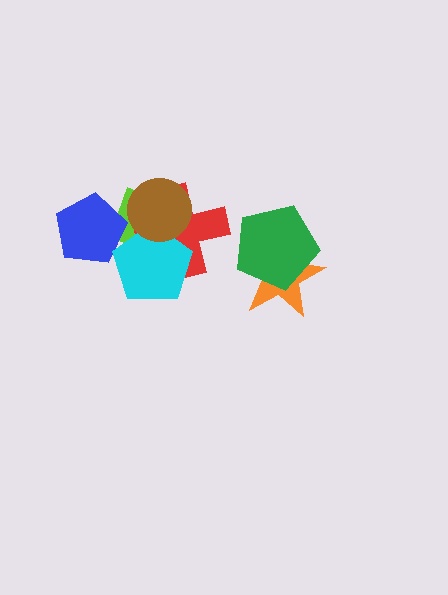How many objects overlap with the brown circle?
3 objects overlap with the brown circle.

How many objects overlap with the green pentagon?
1 object overlaps with the green pentagon.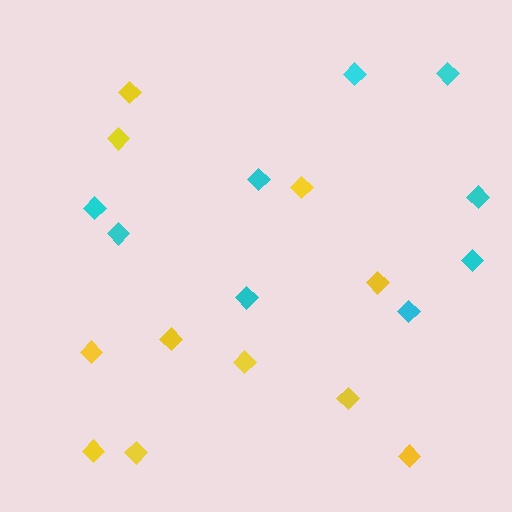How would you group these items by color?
There are 2 groups: one group of yellow diamonds (11) and one group of cyan diamonds (9).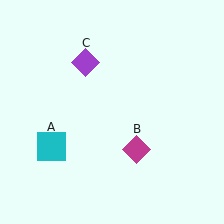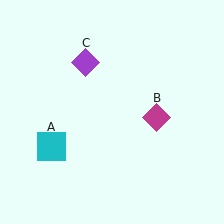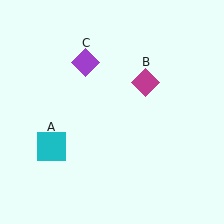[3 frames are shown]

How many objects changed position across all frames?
1 object changed position: magenta diamond (object B).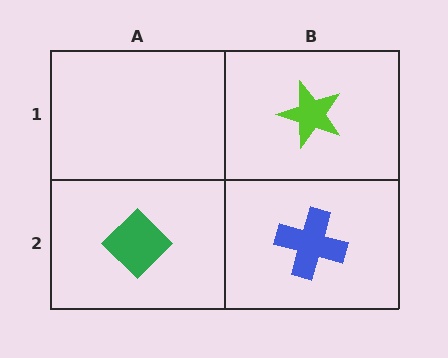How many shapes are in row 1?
1 shape.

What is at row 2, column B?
A blue cross.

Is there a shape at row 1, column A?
No, that cell is empty.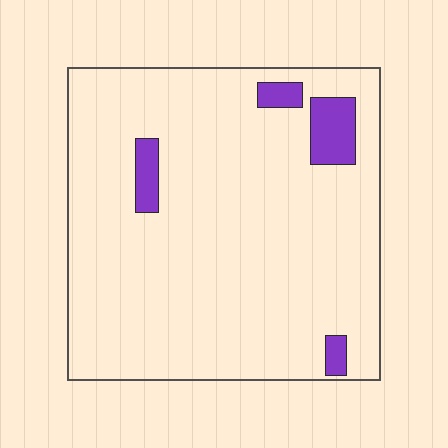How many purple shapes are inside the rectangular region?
4.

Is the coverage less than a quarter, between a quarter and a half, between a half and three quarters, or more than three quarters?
Less than a quarter.